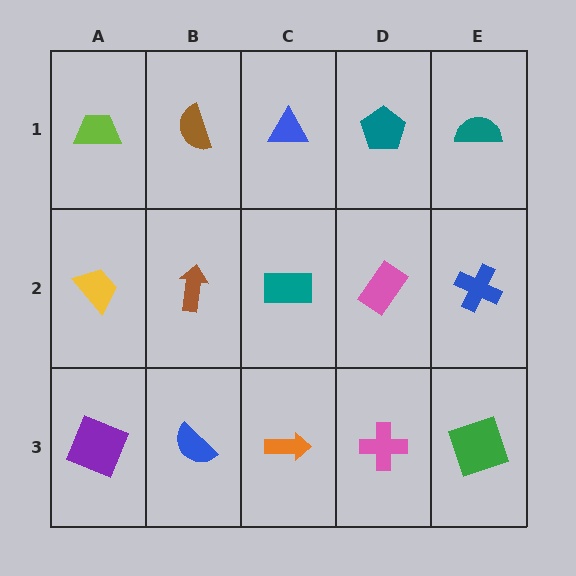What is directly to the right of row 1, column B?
A blue triangle.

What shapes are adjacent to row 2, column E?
A teal semicircle (row 1, column E), a green square (row 3, column E), a pink rectangle (row 2, column D).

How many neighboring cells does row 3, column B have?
3.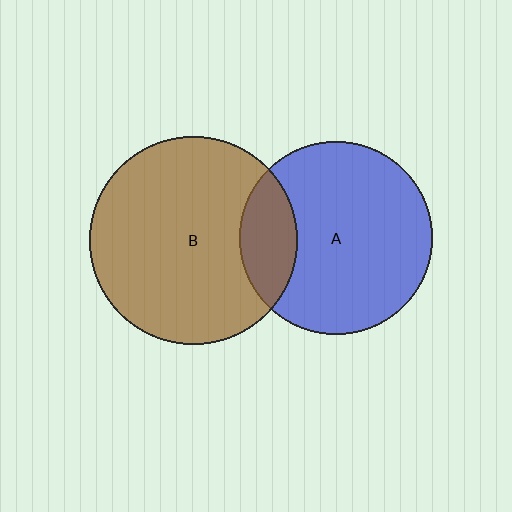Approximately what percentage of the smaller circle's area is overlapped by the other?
Approximately 20%.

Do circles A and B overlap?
Yes.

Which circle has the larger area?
Circle B (brown).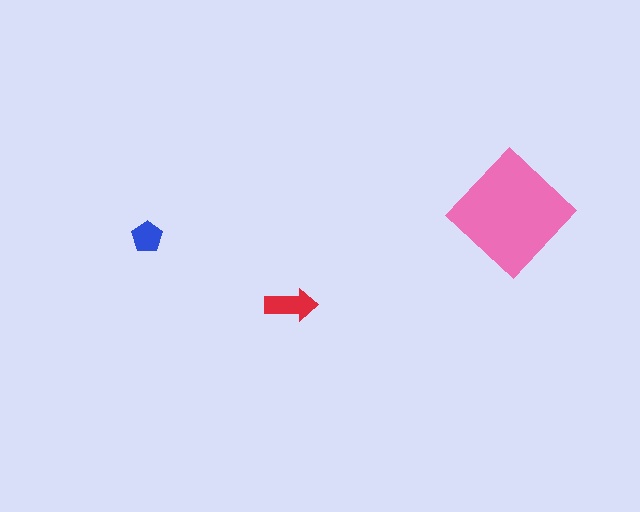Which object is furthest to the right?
The pink diamond is rightmost.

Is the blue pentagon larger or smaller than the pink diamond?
Smaller.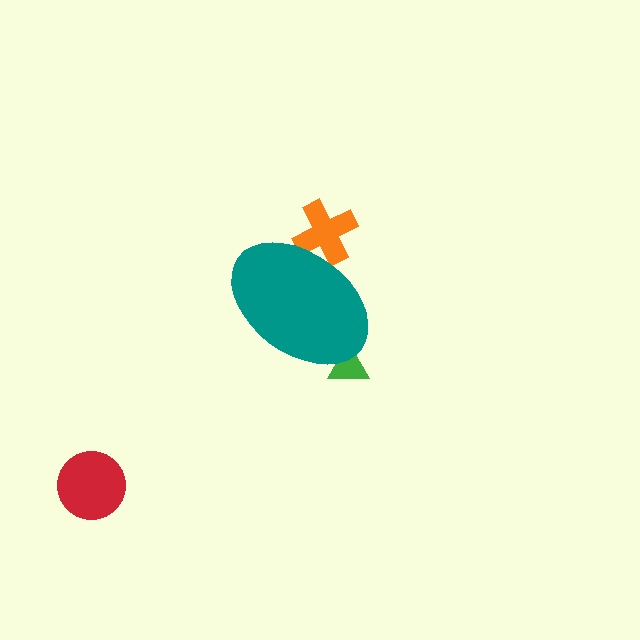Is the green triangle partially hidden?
Yes, the green triangle is partially hidden behind the teal ellipse.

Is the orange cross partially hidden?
Yes, the orange cross is partially hidden behind the teal ellipse.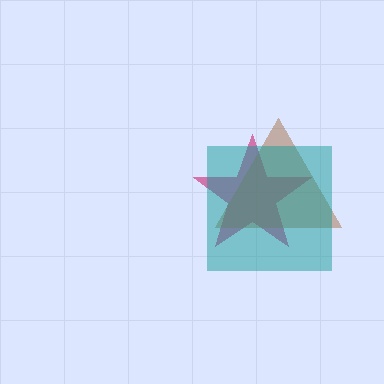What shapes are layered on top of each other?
The layered shapes are: a magenta star, a brown triangle, a teal square.